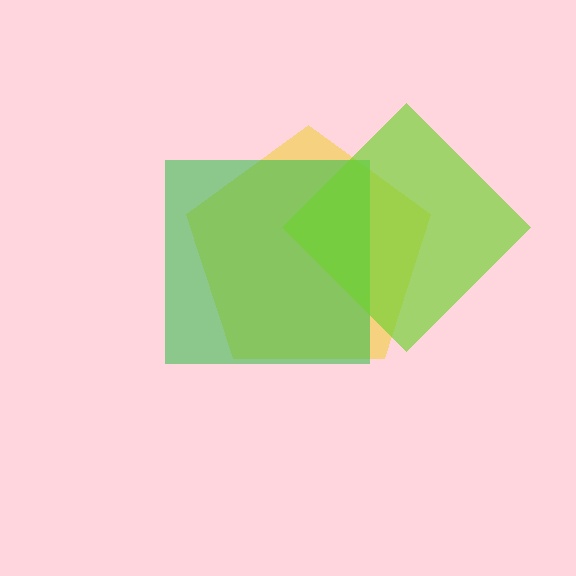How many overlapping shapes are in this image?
There are 3 overlapping shapes in the image.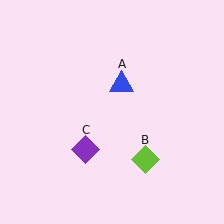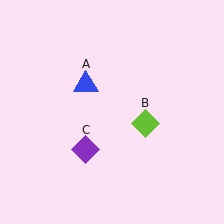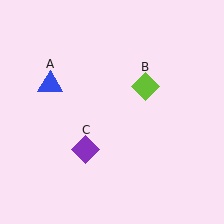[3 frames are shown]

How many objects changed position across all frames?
2 objects changed position: blue triangle (object A), lime diamond (object B).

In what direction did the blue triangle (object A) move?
The blue triangle (object A) moved left.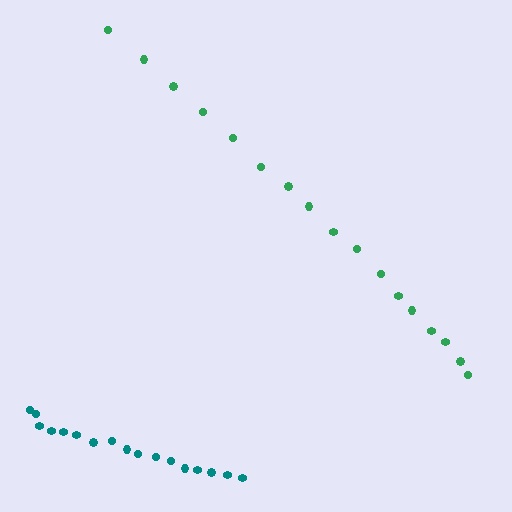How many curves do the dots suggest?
There are 2 distinct paths.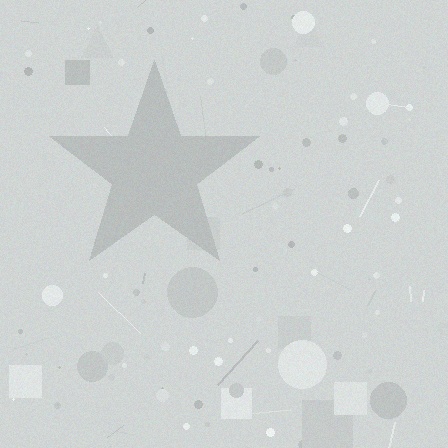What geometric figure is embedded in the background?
A star is embedded in the background.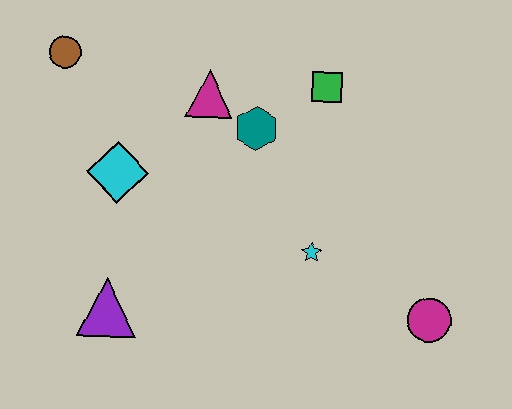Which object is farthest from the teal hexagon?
The magenta circle is farthest from the teal hexagon.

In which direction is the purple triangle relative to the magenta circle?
The purple triangle is to the left of the magenta circle.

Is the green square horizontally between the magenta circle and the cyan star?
Yes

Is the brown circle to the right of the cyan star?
No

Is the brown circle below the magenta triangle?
No